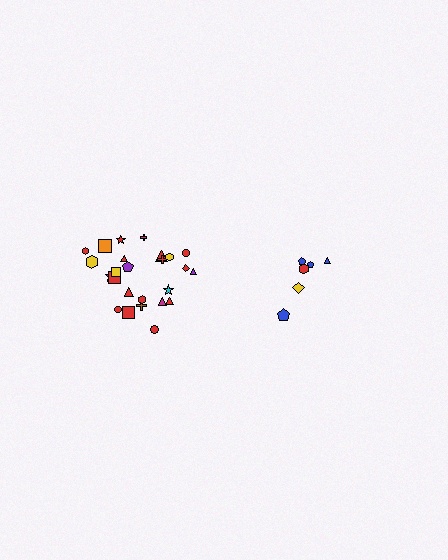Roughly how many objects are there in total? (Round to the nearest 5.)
Roughly 30 objects in total.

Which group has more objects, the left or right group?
The left group.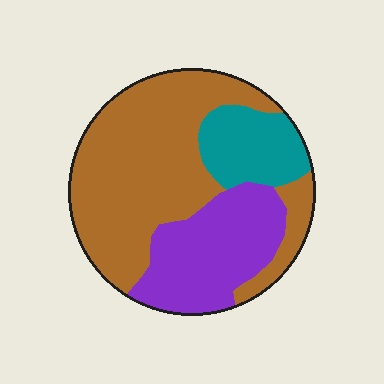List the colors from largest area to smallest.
From largest to smallest: brown, purple, teal.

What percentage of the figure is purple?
Purple takes up about one quarter (1/4) of the figure.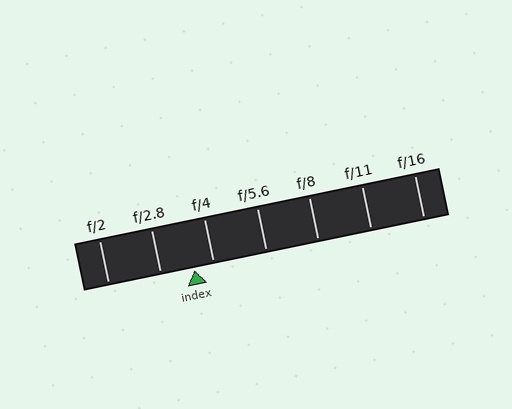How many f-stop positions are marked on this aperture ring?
There are 7 f-stop positions marked.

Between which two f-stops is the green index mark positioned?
The index mark is between f/2.8 and f/4.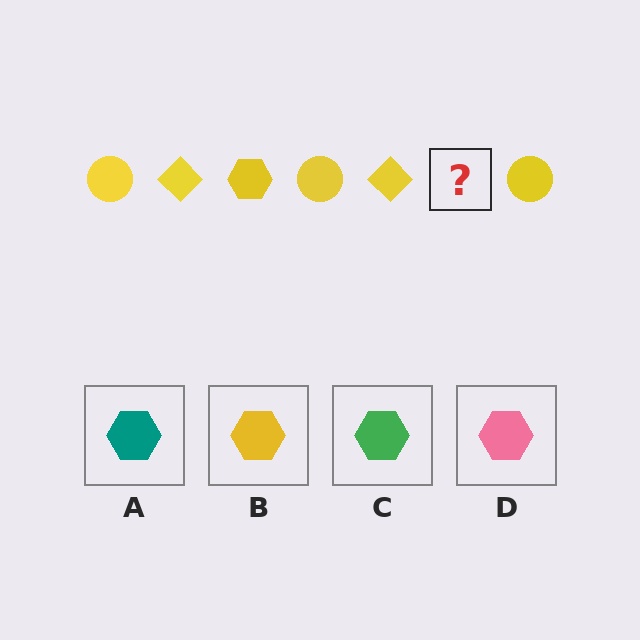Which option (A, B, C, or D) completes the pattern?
B.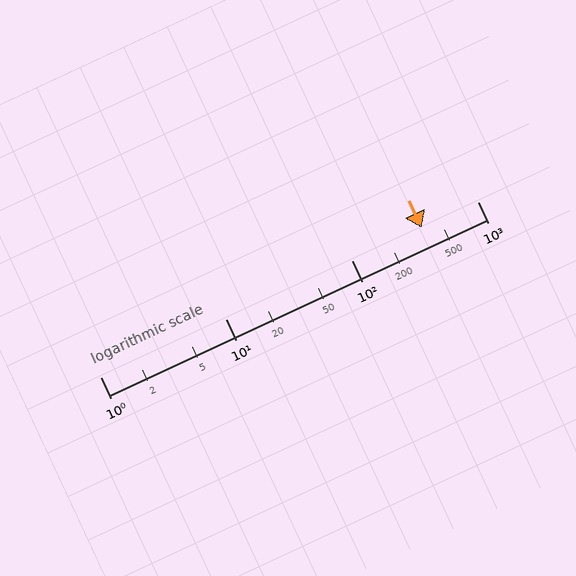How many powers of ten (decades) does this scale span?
The scale spans 3 decades, from 1 to 1000.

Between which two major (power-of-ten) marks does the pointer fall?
The pointer is between 100 and 1000.